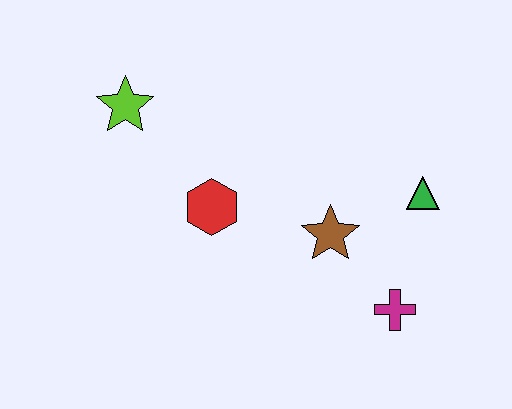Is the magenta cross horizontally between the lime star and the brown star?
No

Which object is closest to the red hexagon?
The brown star is closest to the red hexagon.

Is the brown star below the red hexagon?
Yes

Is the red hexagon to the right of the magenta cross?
No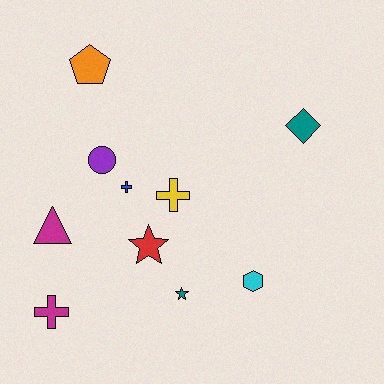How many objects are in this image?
There are 10 objects.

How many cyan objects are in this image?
There is 1 cyan object.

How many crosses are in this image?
There are 3 crosses.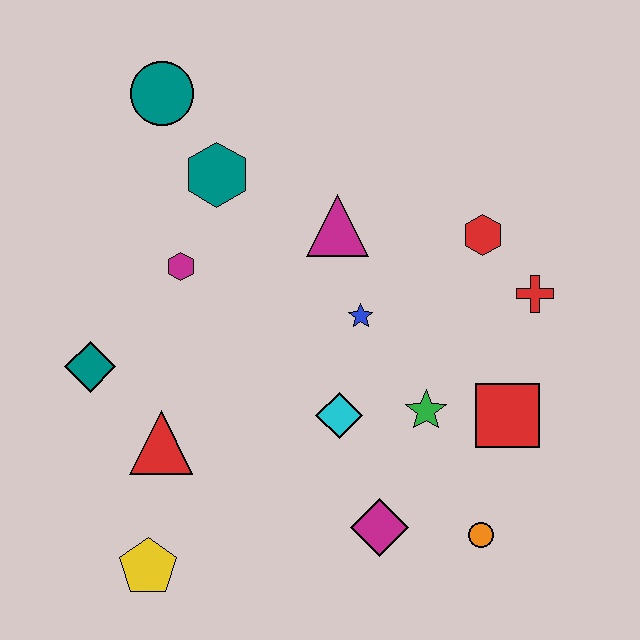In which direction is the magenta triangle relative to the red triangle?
The magenta triangle is above the red triangle.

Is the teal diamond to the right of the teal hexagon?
No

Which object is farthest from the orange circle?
The teal circle is farthest from the orange circle.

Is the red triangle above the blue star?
No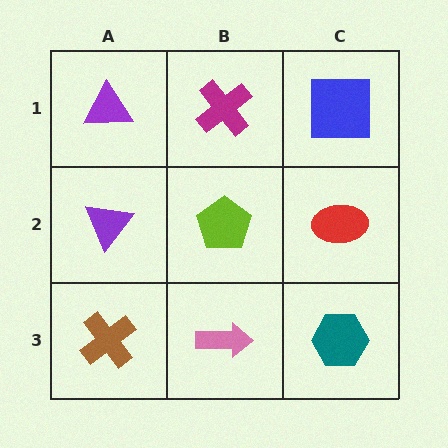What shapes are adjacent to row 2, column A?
A purple triangle (row 1, column A), a brown cross (row 3, column A), a lime pentagon (row 2, column B).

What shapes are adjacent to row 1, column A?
A purple triangle (row 2, column A), a magenta cross (row 1, column B).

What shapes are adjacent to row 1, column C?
A red ellipse (row 2, column C), a magenta cross (row 1, column B).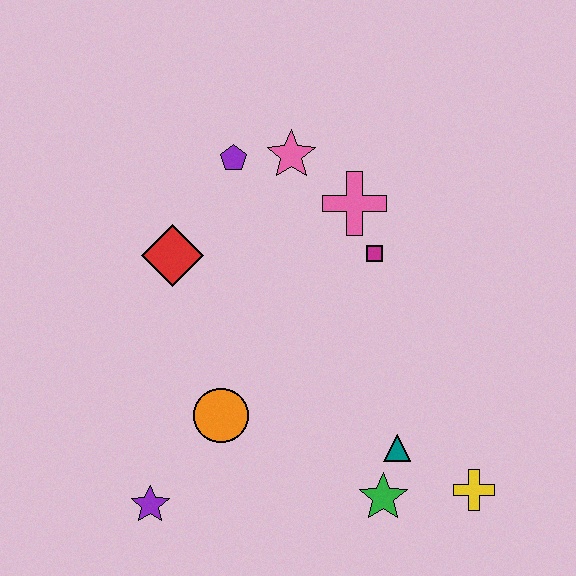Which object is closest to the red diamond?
The purple pentagon is closest to the red diamond.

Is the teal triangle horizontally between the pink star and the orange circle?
No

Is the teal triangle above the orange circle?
No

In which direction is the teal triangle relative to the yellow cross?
The teal triangle is to the left of the yellow cross.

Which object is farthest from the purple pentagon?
The yellow cross is farthest from the purple pentagon.